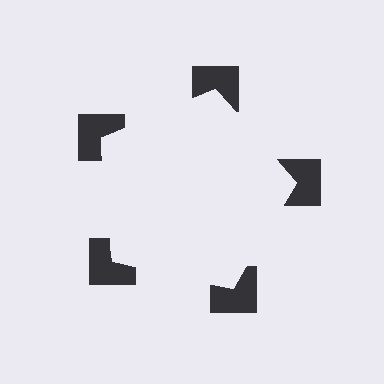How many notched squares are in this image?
There are 5 — one at each vertex of the illusory pentagon.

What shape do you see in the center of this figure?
An illusory pentagon — its edges are inferred from the aligned wedge cuts in the notched squares, not physically drawn.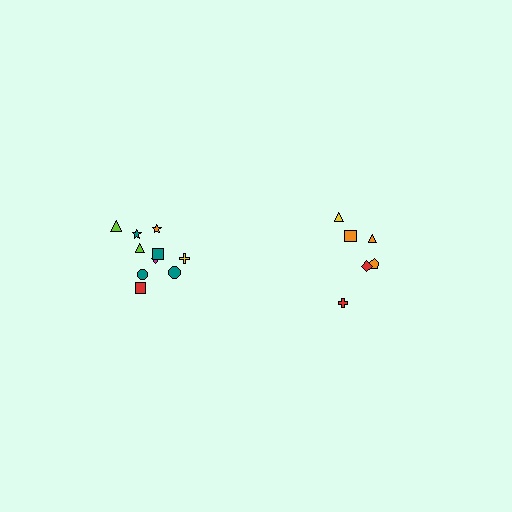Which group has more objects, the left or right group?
The left group.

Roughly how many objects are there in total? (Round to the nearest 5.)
Roughly 15 objects in total.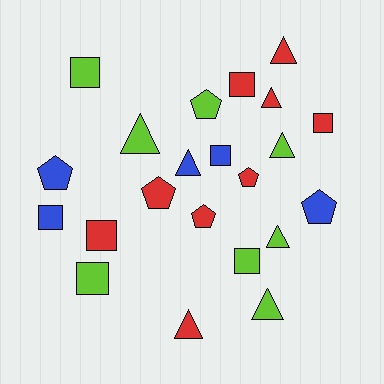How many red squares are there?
There are 3 red squares.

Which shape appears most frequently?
Triangle, with 8 objects.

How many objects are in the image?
There are 22 objects.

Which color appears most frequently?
Red, with 9 objects.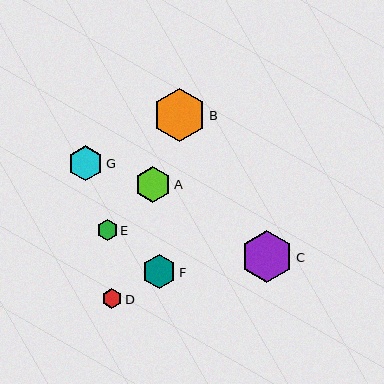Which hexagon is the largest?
Hexagon B is the largest with a size of approximately 54 pixels.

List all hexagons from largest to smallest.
From largest to smallest: B, C, A, G, F, D, E.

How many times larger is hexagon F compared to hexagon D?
Hexagon F is approximately 1.7 times the size of hexagon D.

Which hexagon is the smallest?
Hexagon E is the smallest with a size of approximately 20 pixels.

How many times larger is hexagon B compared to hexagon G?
Hexagon B is approximately 1.5 times the size of hexagon G.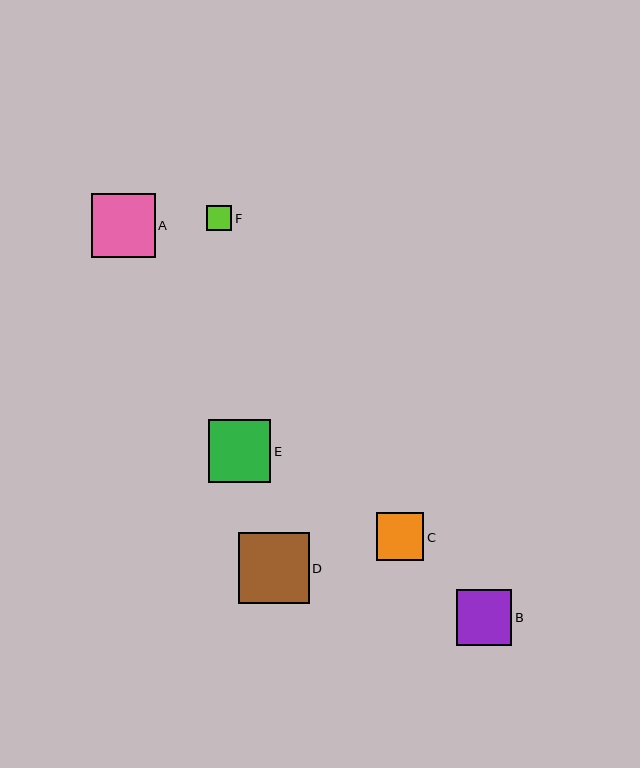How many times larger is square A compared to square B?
Square A is approximately 1.2 times the size of square B.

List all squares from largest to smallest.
From largest to smallest: D, A, E, B, C, F.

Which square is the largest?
Square D is the largest with a size of approximately 71 pixels.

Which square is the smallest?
Square F is the smallest with a size of approximately 25 pixels.